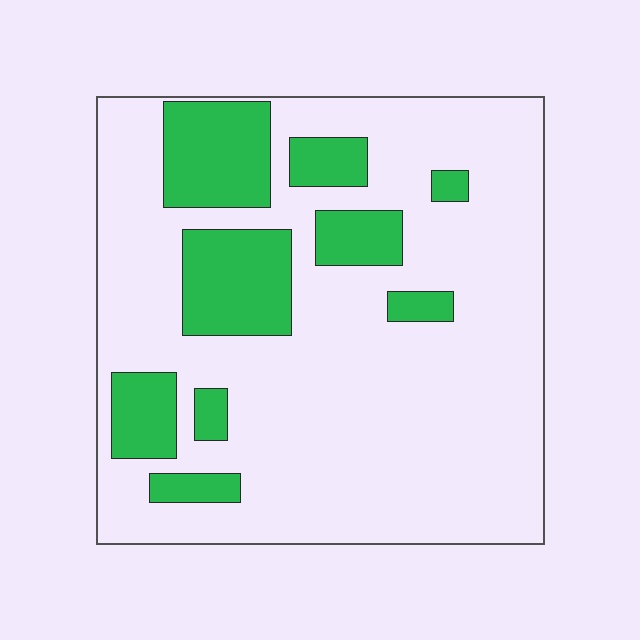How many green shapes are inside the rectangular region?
9.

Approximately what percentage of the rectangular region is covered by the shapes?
Approximately 25%.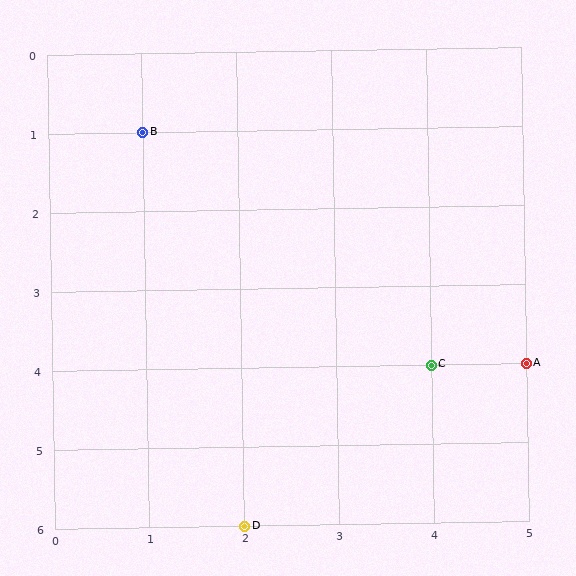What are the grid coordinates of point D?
Point D is at grid coordinates (2, 6).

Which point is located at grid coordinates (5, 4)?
Point A is at (5, 4).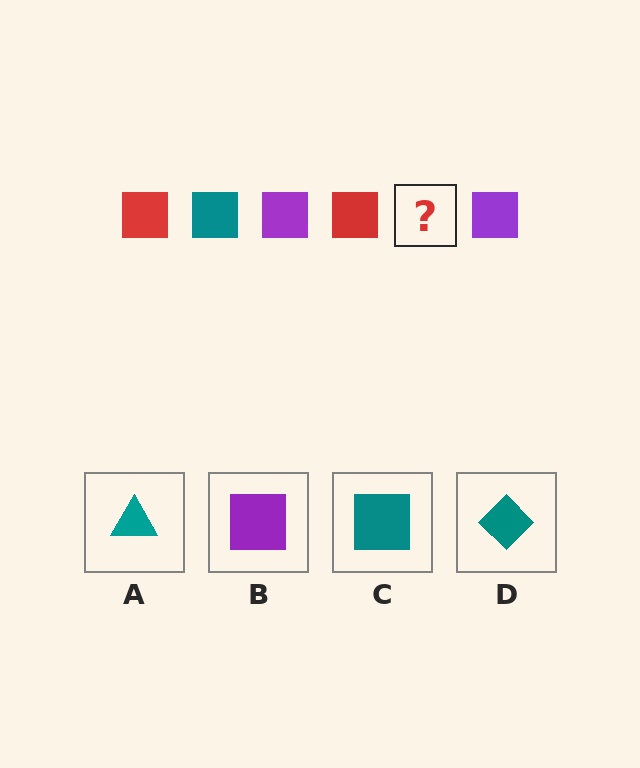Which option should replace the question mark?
Option C.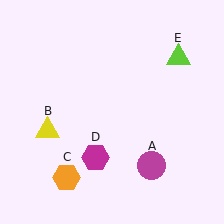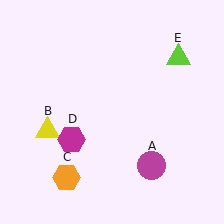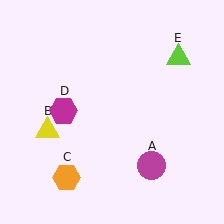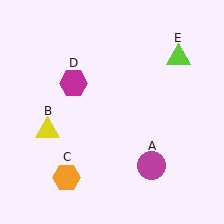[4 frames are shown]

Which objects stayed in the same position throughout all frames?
Magenta circle (object A) and yellow triangle (object B) and orange hexagon (object C) and lime triangle (object E) remained stationary.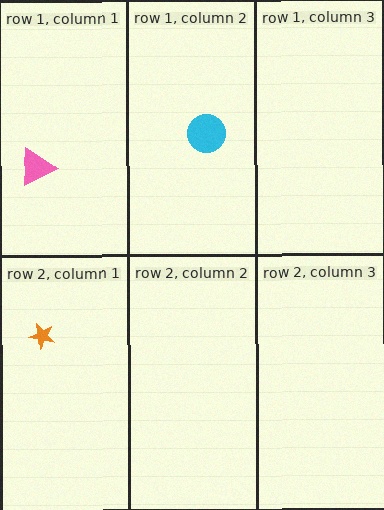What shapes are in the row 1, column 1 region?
The pink triangle.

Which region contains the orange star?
The row 2, column 1 region.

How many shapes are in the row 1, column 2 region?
1.